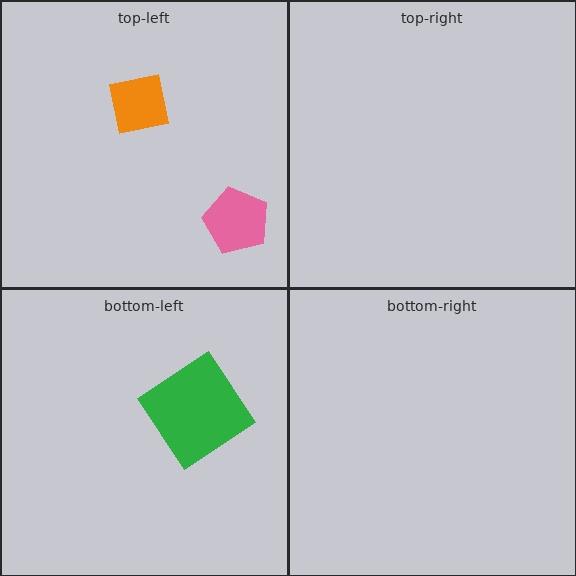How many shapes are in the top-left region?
2.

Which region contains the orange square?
The top-left region.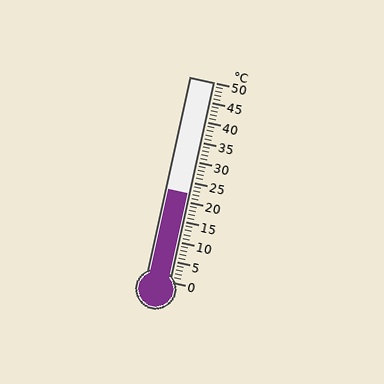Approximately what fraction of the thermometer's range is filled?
The thermometer is filled to approximately 45% of its range.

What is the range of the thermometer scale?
The thermometer scale ranges from 0°C to 50°C.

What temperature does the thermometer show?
The thermometer shows approximately 22°C.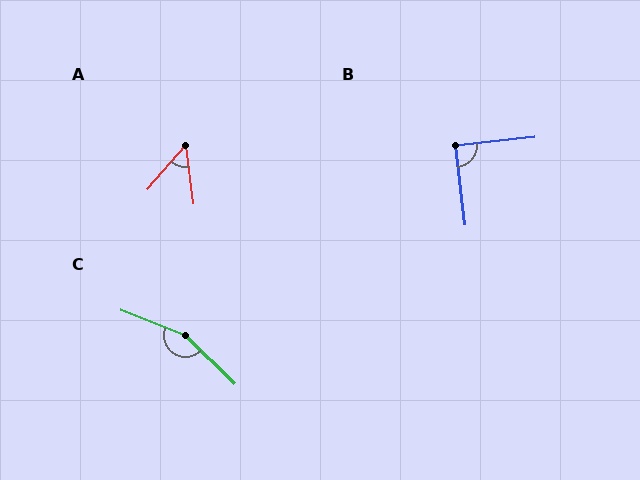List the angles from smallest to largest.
A (49°), B (89°), C (157°).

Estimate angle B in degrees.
Approximately 89 degrees.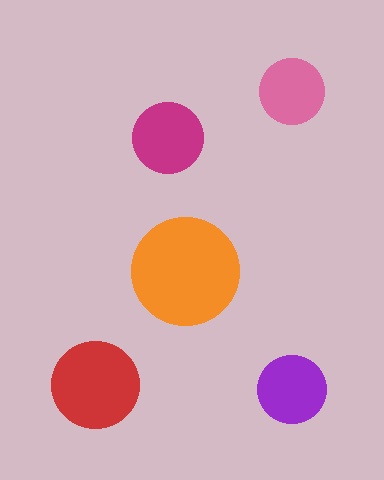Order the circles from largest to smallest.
the orange one, the red one, the magenta one, the purple one, the pink one.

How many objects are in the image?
There are 5 objects in the image.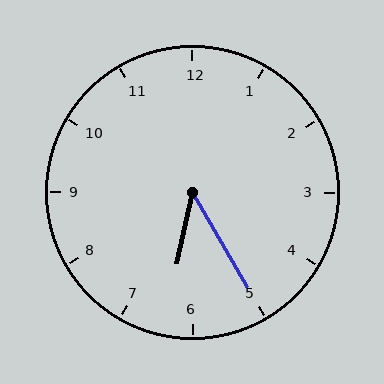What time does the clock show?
6:25.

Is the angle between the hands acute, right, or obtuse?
It is acute.